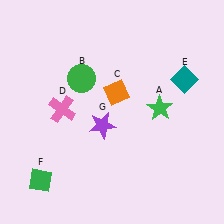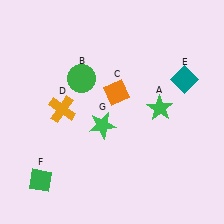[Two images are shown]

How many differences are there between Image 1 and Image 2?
There are 2 differences between the two images.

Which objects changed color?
D changed from pink to orange. G changed from purple to green.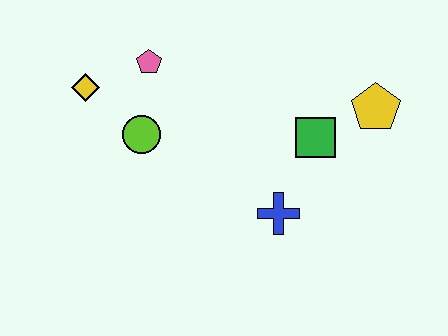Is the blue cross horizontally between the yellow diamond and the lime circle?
No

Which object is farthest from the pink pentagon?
The yellow pentagon is farthest from the pink pentagon.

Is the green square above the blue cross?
Yes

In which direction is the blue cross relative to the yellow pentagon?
The blue cross is below the yellow pentagon.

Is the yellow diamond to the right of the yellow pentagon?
No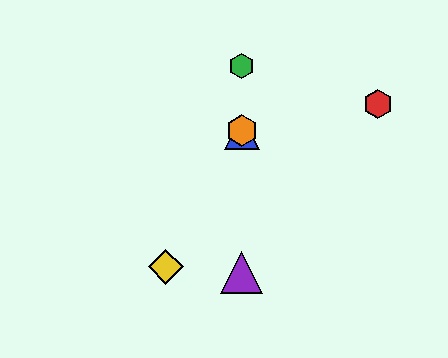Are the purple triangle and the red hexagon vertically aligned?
No, the purple triangle is at x≈242 and the red hexagon is at x≈378.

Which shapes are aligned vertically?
The blue triangle, the green hexagon, the purple triangle, the orange hexagon are aligned vertically.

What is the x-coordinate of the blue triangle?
The blue triangle is at x≈242.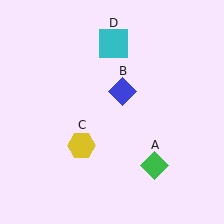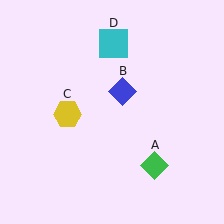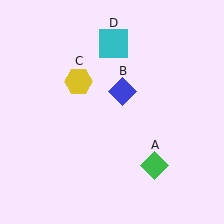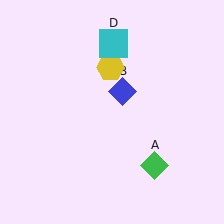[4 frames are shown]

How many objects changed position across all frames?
1 object changed position: yellow hexagon (object C).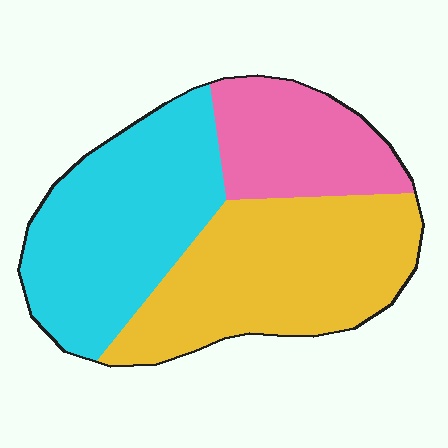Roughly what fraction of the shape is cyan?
Cyan covers roughly 40% of the shape.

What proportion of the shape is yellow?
Yellow takes up about two fifths (2/5) of the shape.